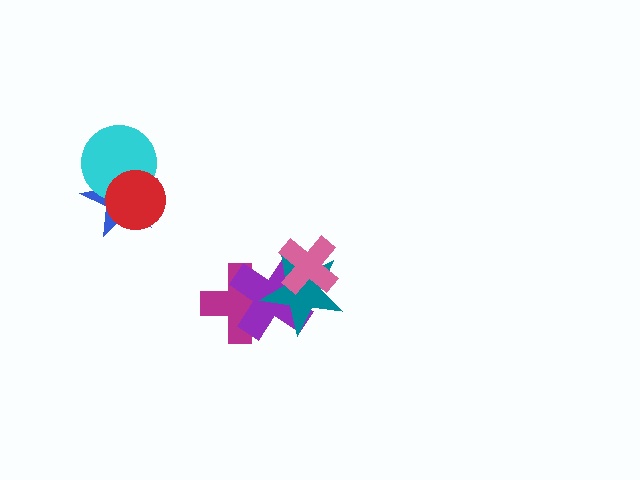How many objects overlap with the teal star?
3 objects overlap with the teal star.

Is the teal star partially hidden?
Yes, it is partially covered by another shape.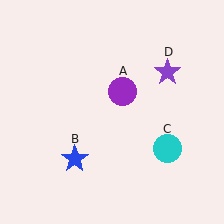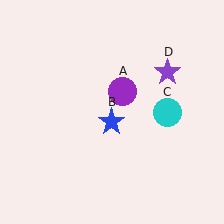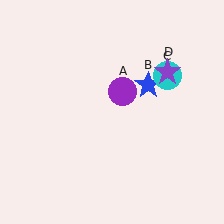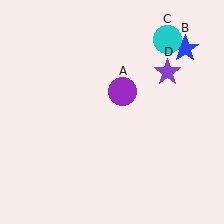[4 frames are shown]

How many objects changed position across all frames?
2 objects changed position: blue star (object B), cyan circle (object C).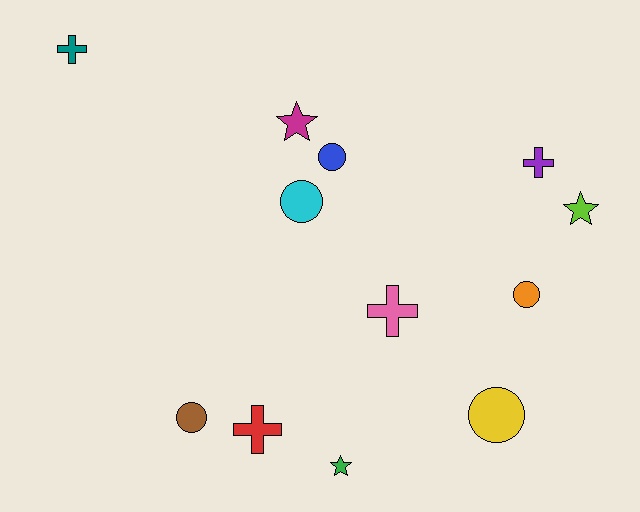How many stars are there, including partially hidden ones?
There are 3 stars.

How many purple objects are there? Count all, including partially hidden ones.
There is 1 purple object.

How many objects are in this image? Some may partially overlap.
There are 12 objects.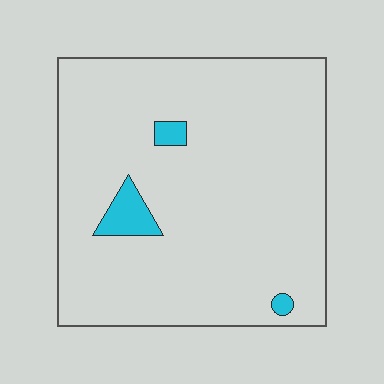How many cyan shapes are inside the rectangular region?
3.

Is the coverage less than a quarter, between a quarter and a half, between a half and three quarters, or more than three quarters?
Less than a quarter.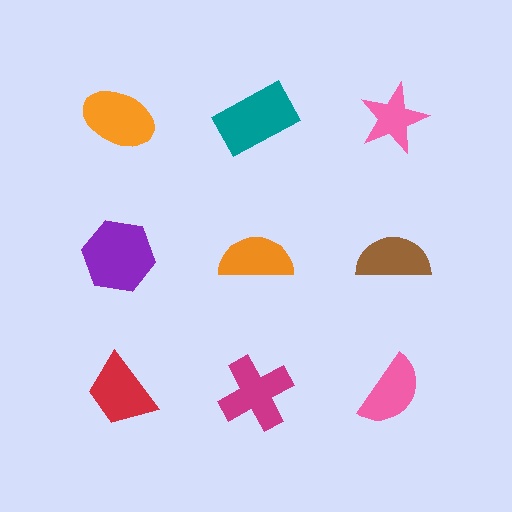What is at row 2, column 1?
A purple hexagon.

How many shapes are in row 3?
3 shapes.